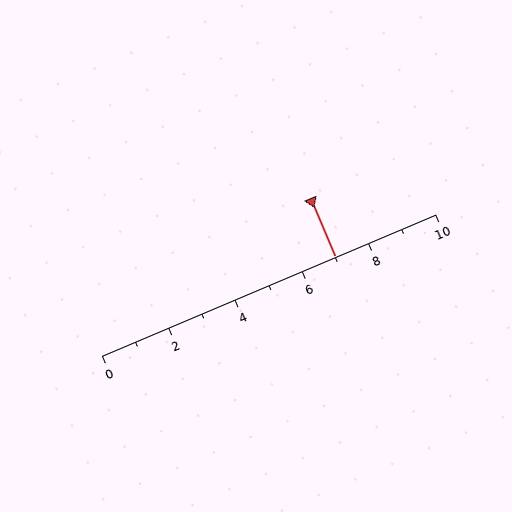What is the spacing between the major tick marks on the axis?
The major ticks are spaced 2 apart.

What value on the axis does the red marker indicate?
The marker indicates approximately 7.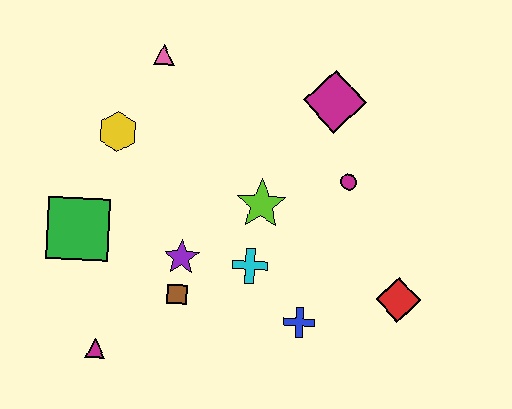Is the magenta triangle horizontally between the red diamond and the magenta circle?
No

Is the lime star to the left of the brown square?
No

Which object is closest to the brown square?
The purple star is closest to the brown square.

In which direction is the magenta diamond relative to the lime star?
The magenta diamond is above the lime star.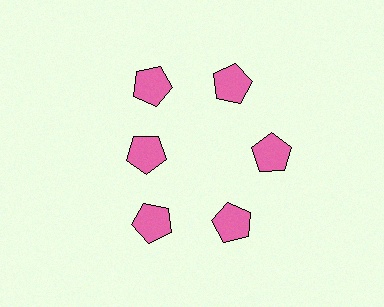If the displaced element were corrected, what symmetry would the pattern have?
It would have 6-fold rotational symmetry — the pattern would map onto itself every 60 degrees.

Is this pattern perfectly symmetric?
No. The 6 pink pentagons are arranged in a ring, but one element near the 9 o'clock position is pulled inward toward the center, breaking the 6-fold rotational symmetry.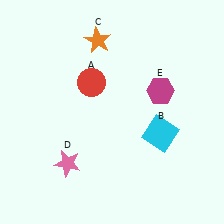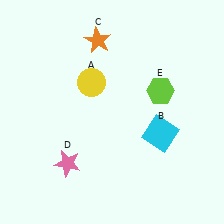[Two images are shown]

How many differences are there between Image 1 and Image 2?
There are 2 differences between the two images.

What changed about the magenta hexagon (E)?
In Image 1, E is magenta. In Image 2, it changed to lime.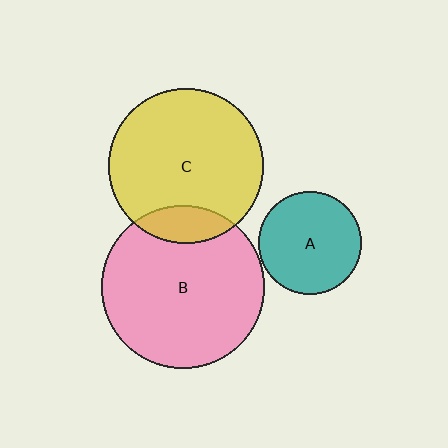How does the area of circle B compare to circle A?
Approximately 2.5 times.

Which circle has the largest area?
Circle B (pink).